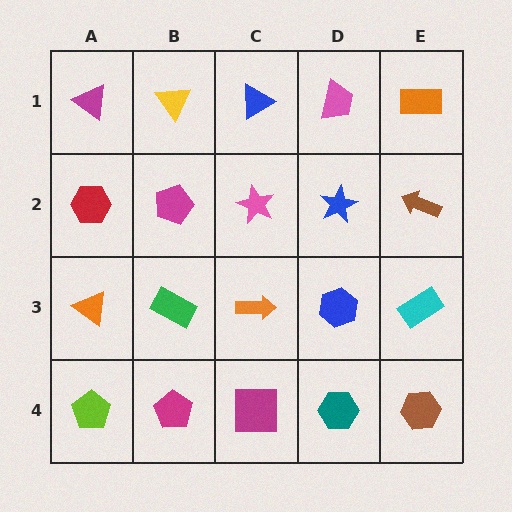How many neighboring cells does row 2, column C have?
4.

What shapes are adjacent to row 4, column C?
An orange arrow (row 3, column C), a magenta pentagon (row 4, column B), a teal hexagon (row 4, column D).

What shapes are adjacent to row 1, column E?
A brown arrow (row 2, column E), a pink trapezoid (row 1, column D).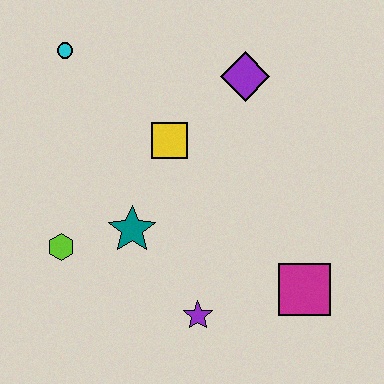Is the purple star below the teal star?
Yes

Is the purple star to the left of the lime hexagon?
No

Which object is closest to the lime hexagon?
The teal star is closest to the lime hexagon.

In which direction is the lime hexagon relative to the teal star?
The lime hexagon is to the left of the teal star.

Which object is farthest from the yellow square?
The magenta square is farthest from the yellow square.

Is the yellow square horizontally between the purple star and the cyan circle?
Yes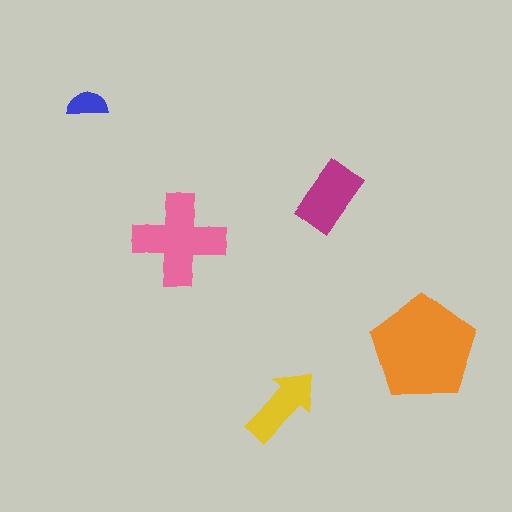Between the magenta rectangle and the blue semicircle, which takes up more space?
The magenta rectangle.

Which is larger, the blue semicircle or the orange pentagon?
The orange pentagon.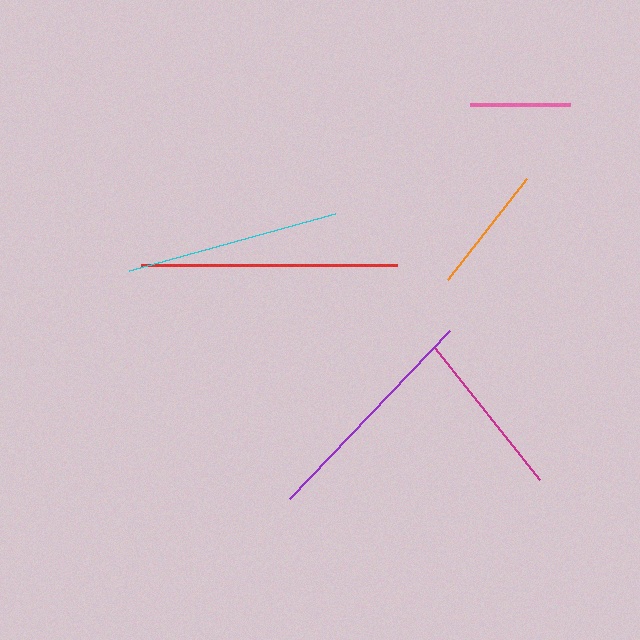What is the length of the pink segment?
The pink segment is approximately 101 pixels long.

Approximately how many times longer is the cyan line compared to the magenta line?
The cyan line is approximately 1.3 times the length of the magenta line.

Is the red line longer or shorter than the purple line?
The red line is longer than the purple line.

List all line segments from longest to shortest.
From longest to shortest: red, purple, cyan, magenta, orange, pink.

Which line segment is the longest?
The red line is the longest at approximately 256 pixels.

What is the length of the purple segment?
The purple segment is approximately 232 pixels long.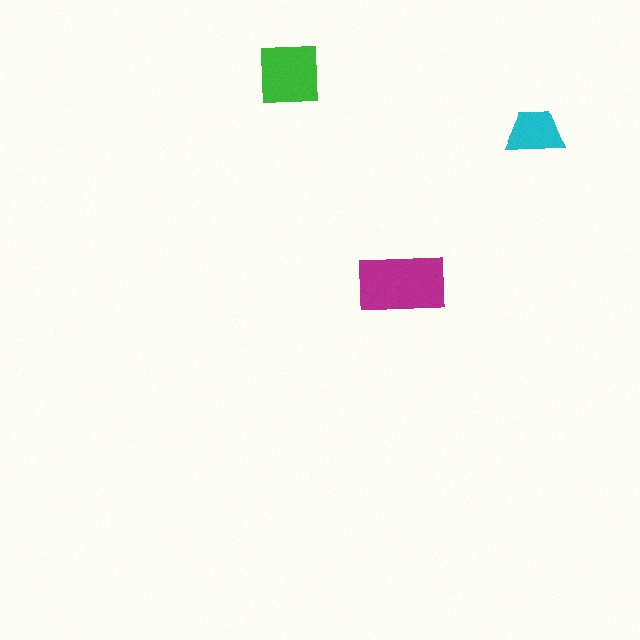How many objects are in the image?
There are 3 objects in the image.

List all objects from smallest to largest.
The cyan trapezoid, the green square, the magenta rectangle.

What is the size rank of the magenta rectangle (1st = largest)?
1st.